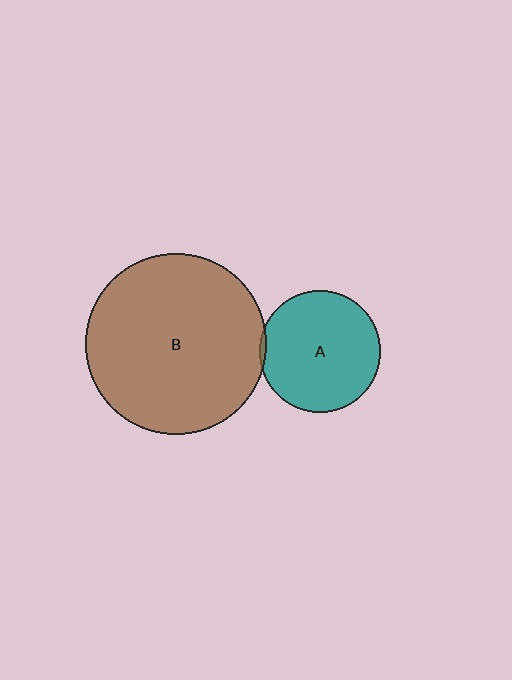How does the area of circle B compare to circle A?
Approximately 2.2 times.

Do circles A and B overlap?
Yes.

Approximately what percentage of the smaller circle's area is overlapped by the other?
Approximately 5%.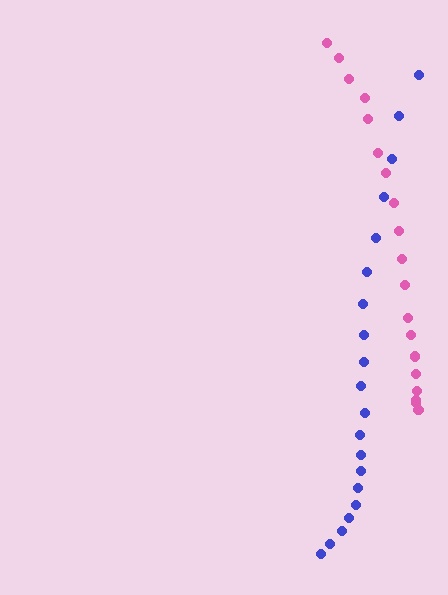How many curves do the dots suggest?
There are 2 distinct paths.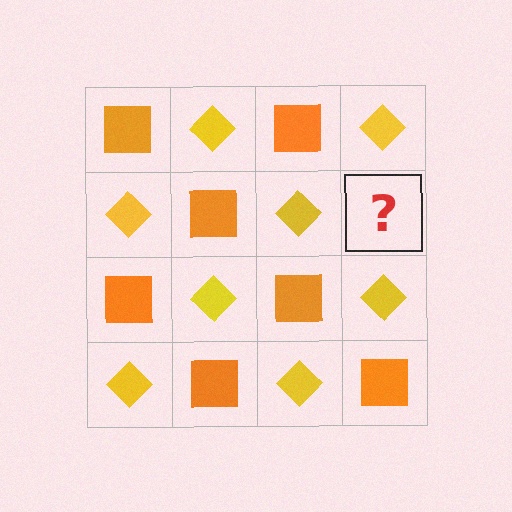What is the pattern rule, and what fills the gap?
The rule is that it alternates orange square and yellow diamond in a checkerboard pattern. The gap should be filled with an orange square.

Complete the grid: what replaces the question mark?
The question mark should be replaced with an orange square.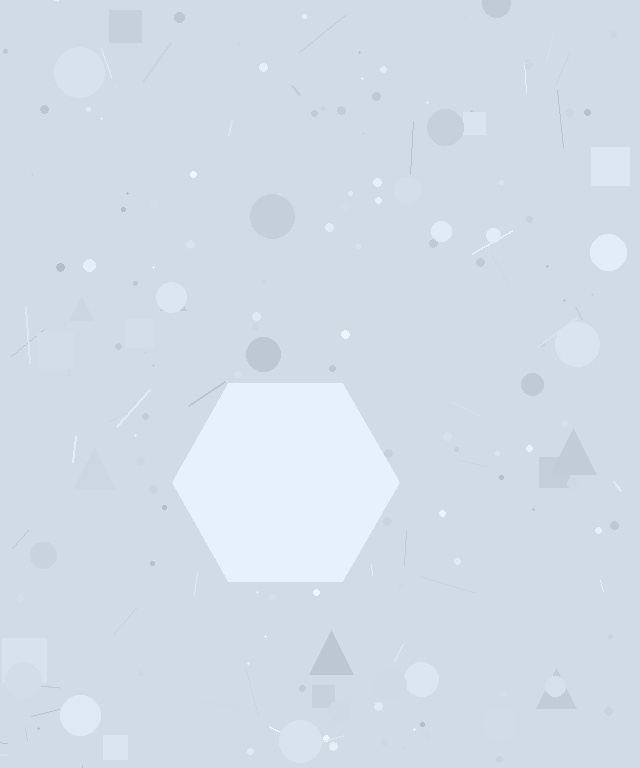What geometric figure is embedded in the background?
A hexagon is embedded in the background.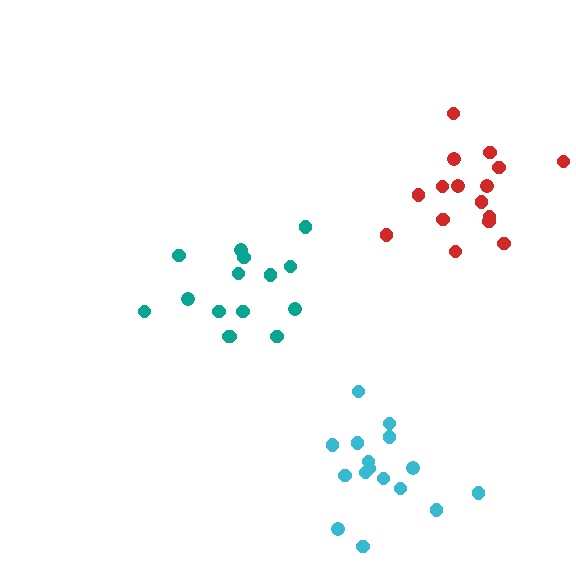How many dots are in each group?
Group 1: 16 dots, Group 2: 16 dots, Group 3: 15 dots (47 total).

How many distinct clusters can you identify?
There are 3 distinct clusters.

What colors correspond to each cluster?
The clusters are colored: red, cyan, teal.